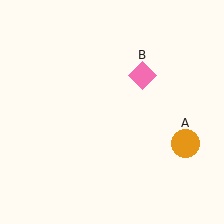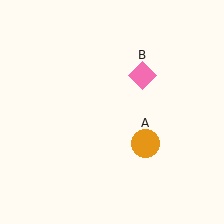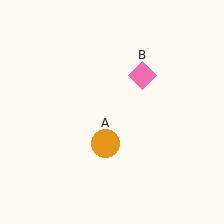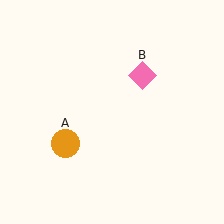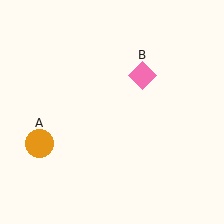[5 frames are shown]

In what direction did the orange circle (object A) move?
The orange circle (object A) moved left.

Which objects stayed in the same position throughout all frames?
Pink diamond (object B) remained stationary.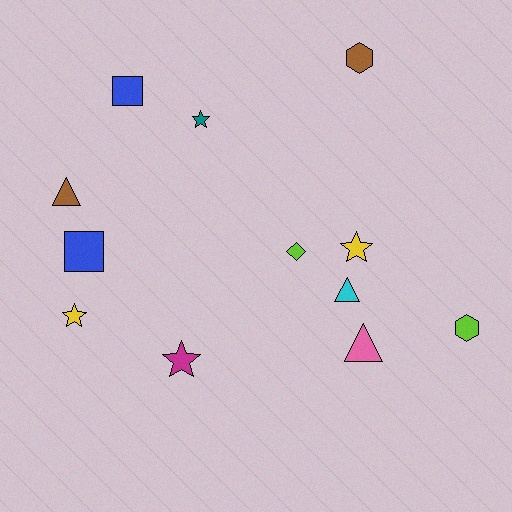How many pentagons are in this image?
There are no pentagons.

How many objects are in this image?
There are 12 objects.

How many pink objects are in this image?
There is 1 pink object.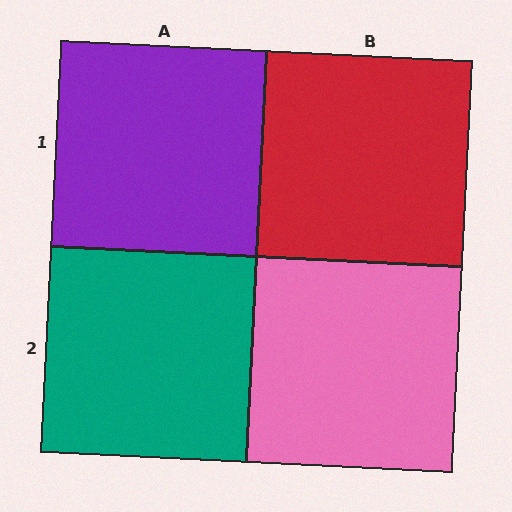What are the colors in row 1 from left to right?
Purple, red.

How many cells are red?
1 cell is red.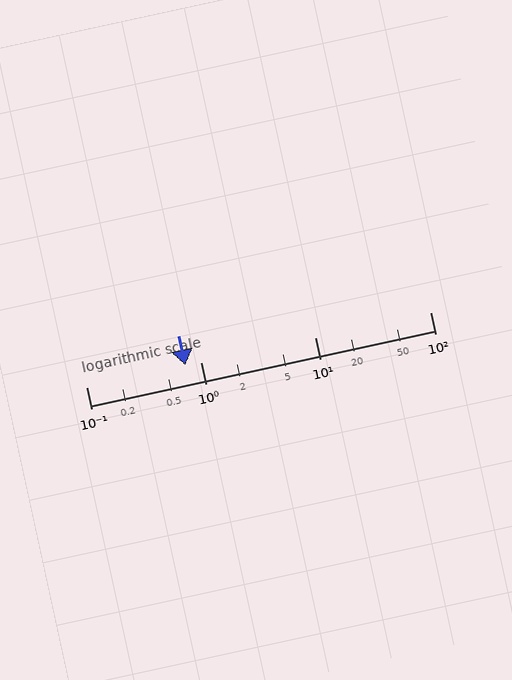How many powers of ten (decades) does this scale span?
The scale spans 3 decades, from 0.1 to 100.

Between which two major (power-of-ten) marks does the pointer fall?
The pointer is between 0.1 and 1.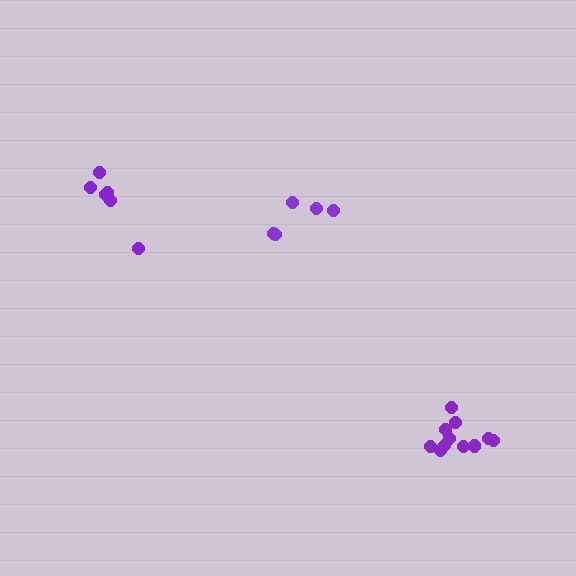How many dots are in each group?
Group 1: 6 dots, Group 2: 6 dots, Group 3: 11 dots (23 total).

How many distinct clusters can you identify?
There are 3 distinct clusters.